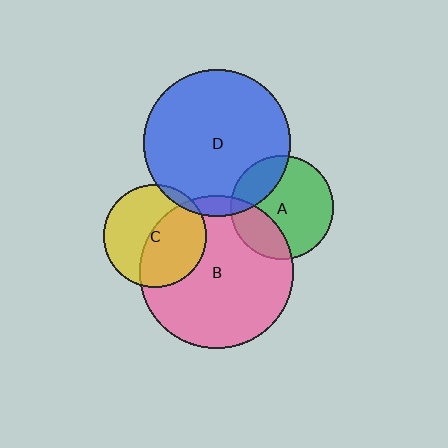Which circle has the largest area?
Circle B (pink).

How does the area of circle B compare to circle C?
Approximately 2.2 times.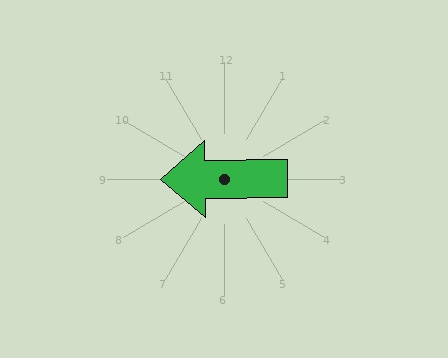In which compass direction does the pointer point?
West.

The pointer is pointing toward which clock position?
Roughly 9 o'clock.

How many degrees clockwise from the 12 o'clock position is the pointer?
Approximately 270 degrees.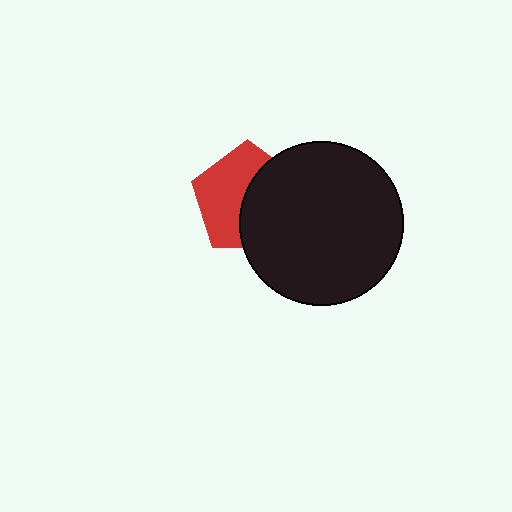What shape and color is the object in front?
The object in front is a black circle.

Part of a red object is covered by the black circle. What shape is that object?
It is a pentagon.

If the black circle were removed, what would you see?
You would see the complete red pentagon.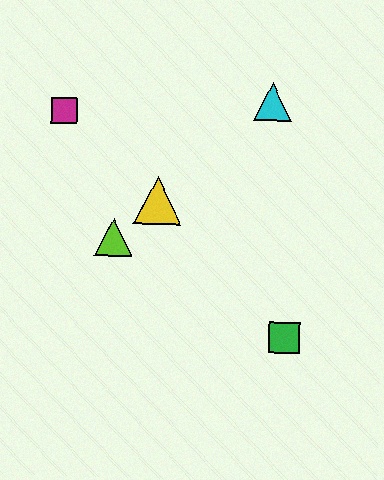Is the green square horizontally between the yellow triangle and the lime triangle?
No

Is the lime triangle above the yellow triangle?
No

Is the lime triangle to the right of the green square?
No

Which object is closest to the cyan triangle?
The yellow triangle is closest to the cyan triangle.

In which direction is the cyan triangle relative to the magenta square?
The cyan triangle is to the right of the magenta square.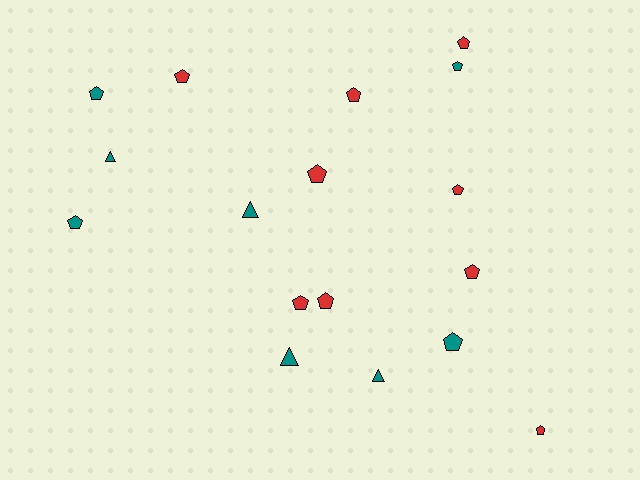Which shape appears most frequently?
Pentagon, with 13 objects.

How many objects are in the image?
There are 17 objects.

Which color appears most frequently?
Red, with 9 objects.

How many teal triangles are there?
There are 4 teal triangles.